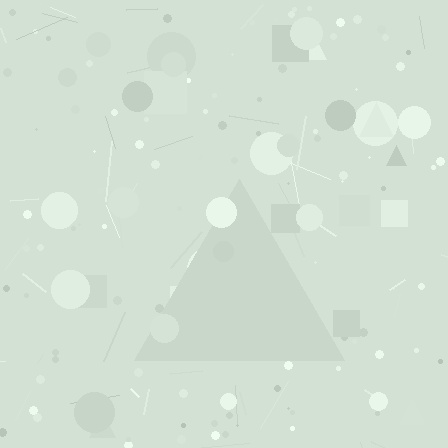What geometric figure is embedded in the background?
A triangle is embedded in the background.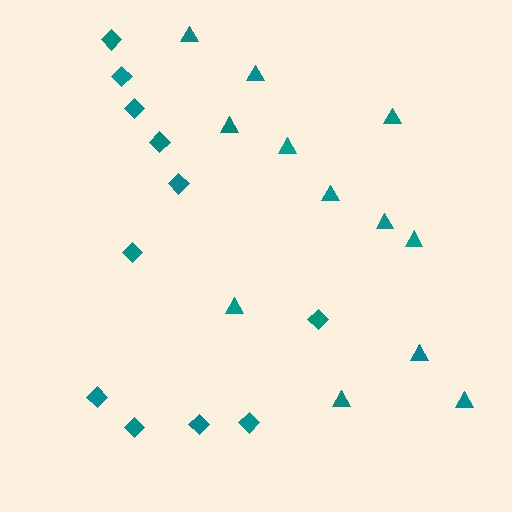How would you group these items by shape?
There are 2 groups: one group of diamonds (11) and one group of triangles (12).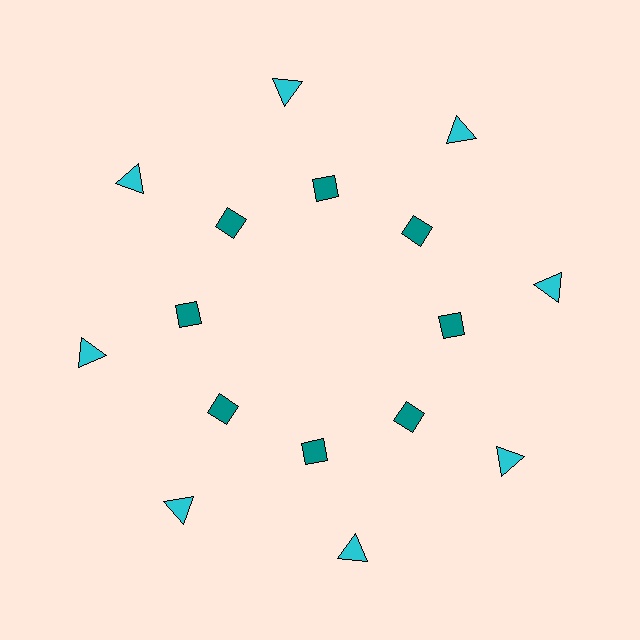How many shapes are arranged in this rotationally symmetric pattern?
There are 16 shapes, arranged in 8 groups of 2.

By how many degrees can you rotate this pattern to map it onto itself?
The pattern maps onto itself every 45 degrees of rotation.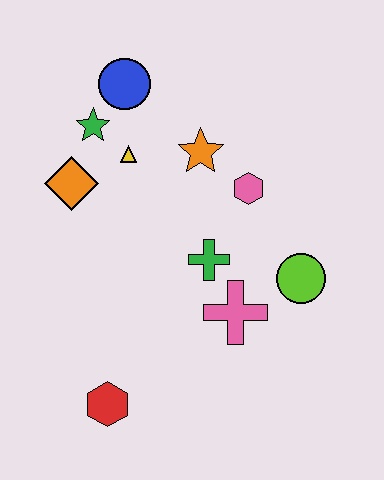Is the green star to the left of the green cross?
Yes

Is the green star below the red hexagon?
No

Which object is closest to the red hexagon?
The pink cross is closest to the red hexagon.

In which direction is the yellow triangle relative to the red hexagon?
The yellow triangle is above the red hexagon.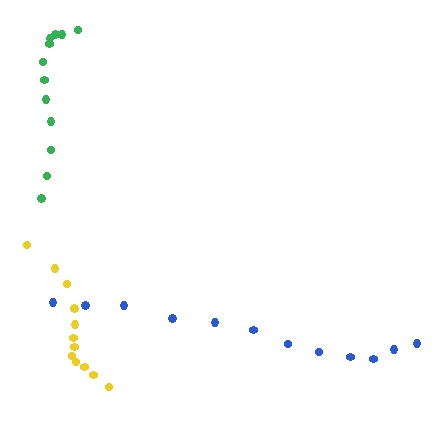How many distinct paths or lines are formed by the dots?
There are 3 distinct paths.